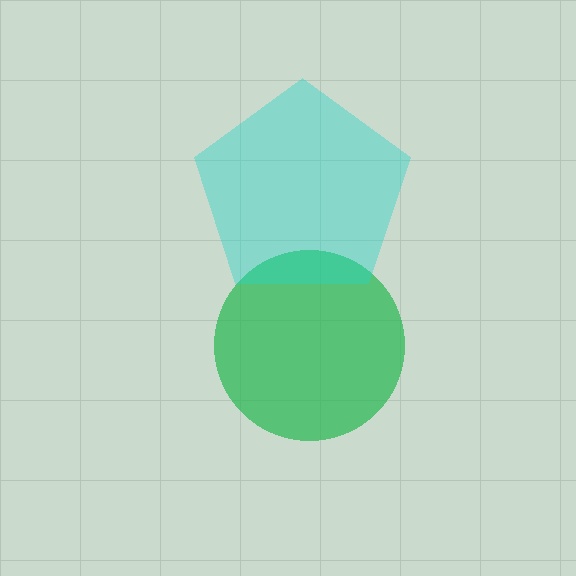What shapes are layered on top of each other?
The layered shapes are: a green circle, a cyan pentagon.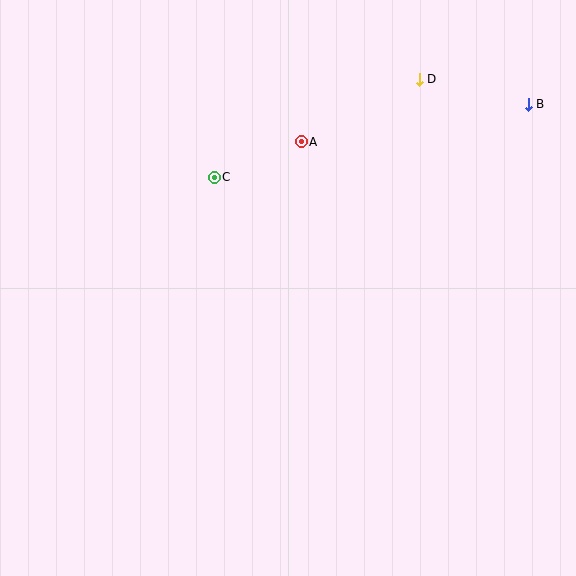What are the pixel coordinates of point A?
Point A is at (301, 142).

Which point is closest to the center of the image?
Point C at (214, 177) is closest to the center.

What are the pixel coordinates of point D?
Point D is at (419, 79).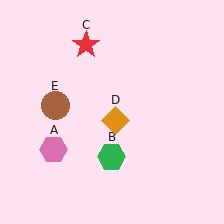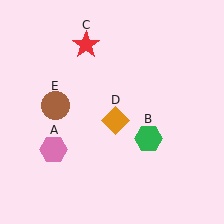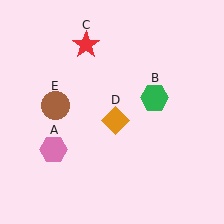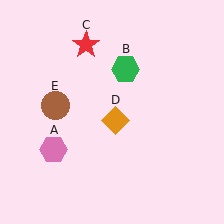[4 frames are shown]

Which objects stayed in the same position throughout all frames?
Pink hexagon (object A) and red star (object C) and orange diamond (object D) and brown circle (object E) remained stationary.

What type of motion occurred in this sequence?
The green hexagon (object B) rotated counterclockwise around the center of the scene.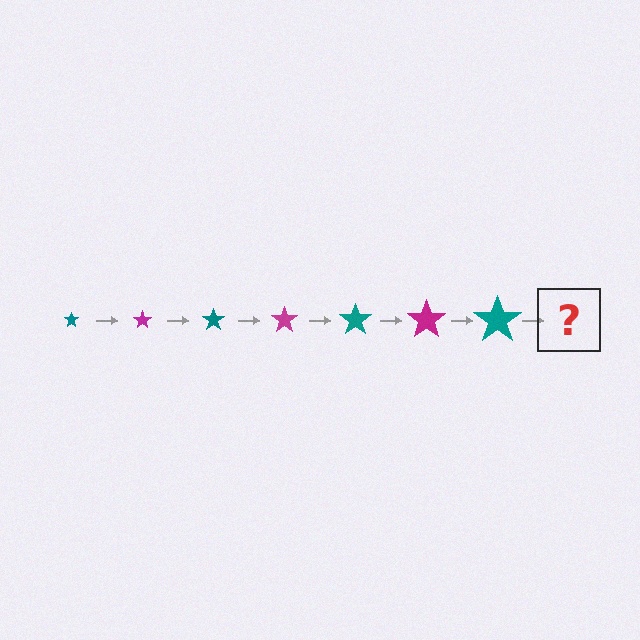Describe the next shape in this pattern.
It should be a magenta star, larger than the previous one.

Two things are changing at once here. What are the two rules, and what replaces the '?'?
The two rules are that the star grows larger each step and the color cycles through teal and magenta. The '?' should be a magenta star, larger than the previous one.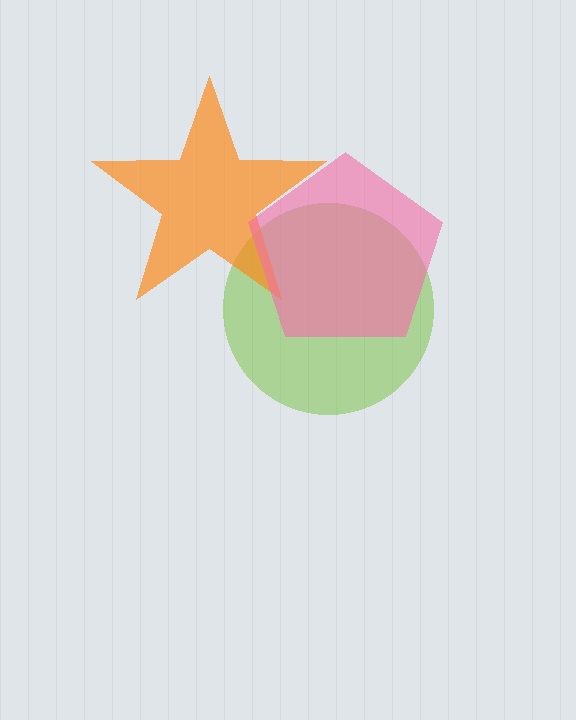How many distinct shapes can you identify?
There are 3 distinct shapes: a lime circle, an orange star, a pink pentagon.